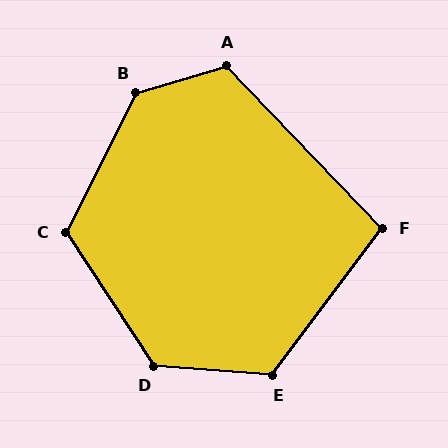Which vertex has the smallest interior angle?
F, at approximately 99 degrees.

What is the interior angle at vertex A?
Approximately 117 degrees (obtuse).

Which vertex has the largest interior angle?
B, at approximately 133 degrees.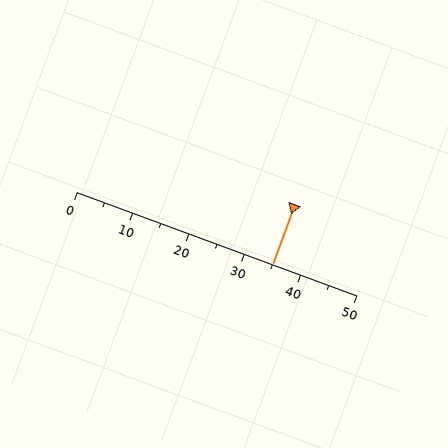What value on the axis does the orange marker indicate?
The marker indicates approximately 35.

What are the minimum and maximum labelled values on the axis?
The axis runs from 0 to 50.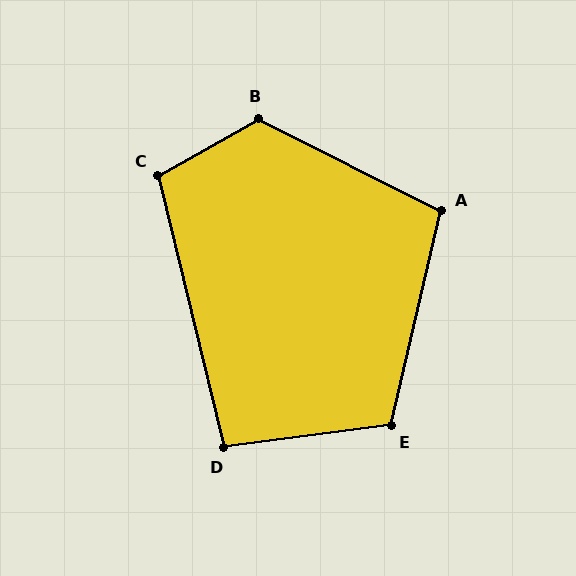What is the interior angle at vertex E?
Approximately 111 degrees (obtuse).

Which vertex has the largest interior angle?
B, at approximately 124 degrees.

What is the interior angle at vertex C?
Approximately 106 degrees (obtuse).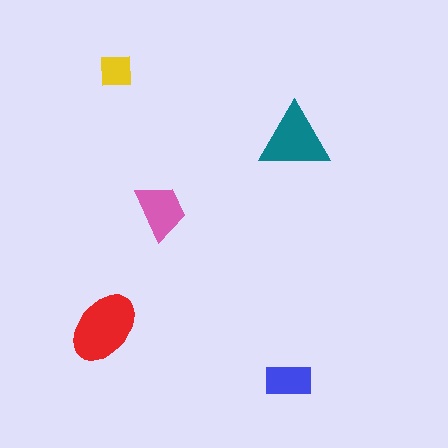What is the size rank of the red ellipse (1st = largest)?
1st.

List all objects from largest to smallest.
The red ellipse, the teal triangle, the pink trapezoid, the blue rectangle, the yellow square.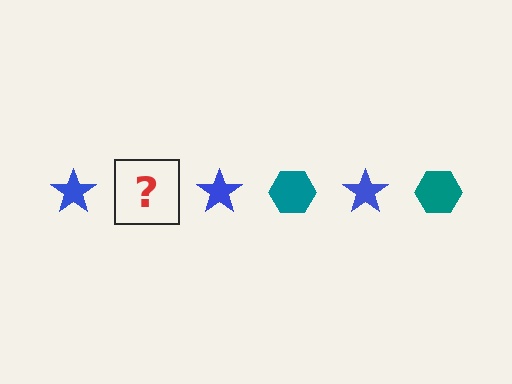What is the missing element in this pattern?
The missing element is a teal hexagon.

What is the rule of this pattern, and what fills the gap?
The rule is that the pattern alternates between blue star and teal hexagon. The gap should be filled with a teal hexagon.